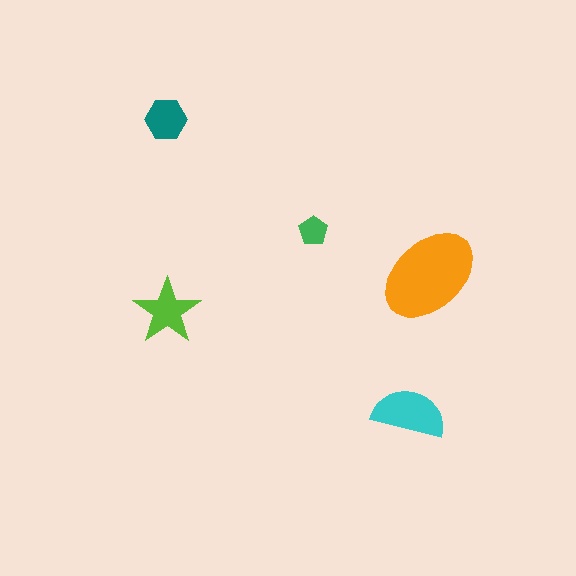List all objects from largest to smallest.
The orange ellipse, the cyan semicircle, the lime star, the teal hexagon, the green pentagon.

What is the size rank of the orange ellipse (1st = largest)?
1st.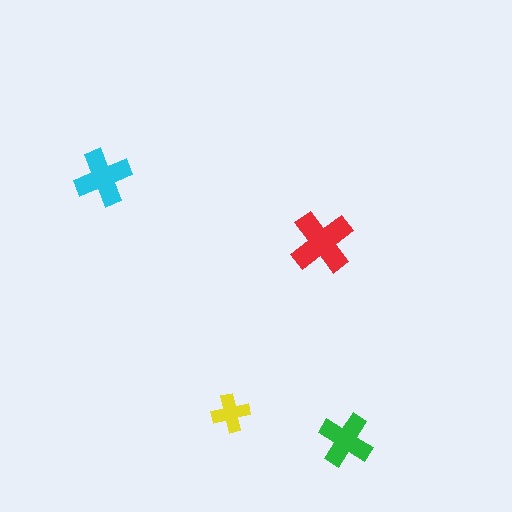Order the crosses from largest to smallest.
the red one, the cyan one, the green one, the yellow one.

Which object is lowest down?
The green cross is bottommost.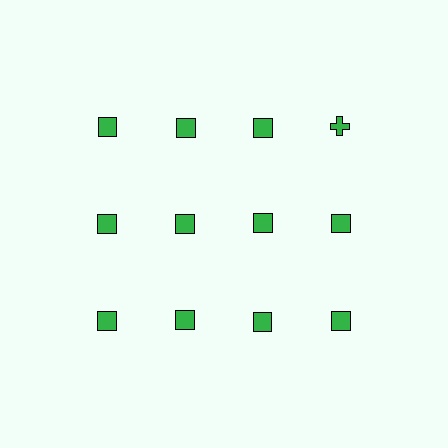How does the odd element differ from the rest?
It has a different shape: cross instead of square.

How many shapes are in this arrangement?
There are 12 shapes arranged in a grid pattern.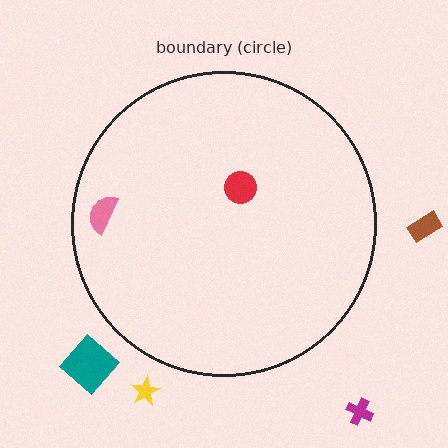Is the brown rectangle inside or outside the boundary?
Outside.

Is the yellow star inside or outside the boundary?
Outside.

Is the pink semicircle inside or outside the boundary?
Inside.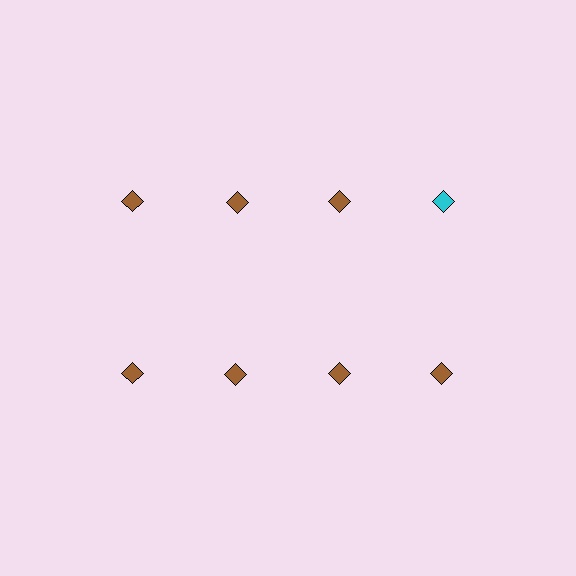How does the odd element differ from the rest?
It has a different color: cyan instead of brown.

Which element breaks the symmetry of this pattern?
The cyan diamond in the top row, second from right column breaks the symmetry. All other shapes are brown diamonds.